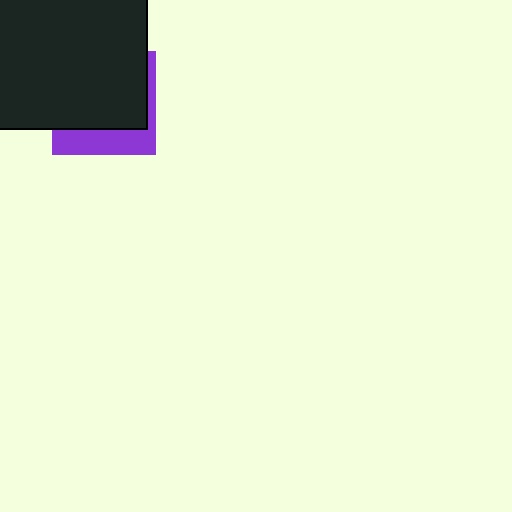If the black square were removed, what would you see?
You would see the complete purple square.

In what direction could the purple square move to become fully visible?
The purple square could move down. That would shift it out from behind the black square entirely.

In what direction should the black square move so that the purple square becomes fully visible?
The black square should move up. That is the shortest direction to clear the overlap and leave the purple square fully visible.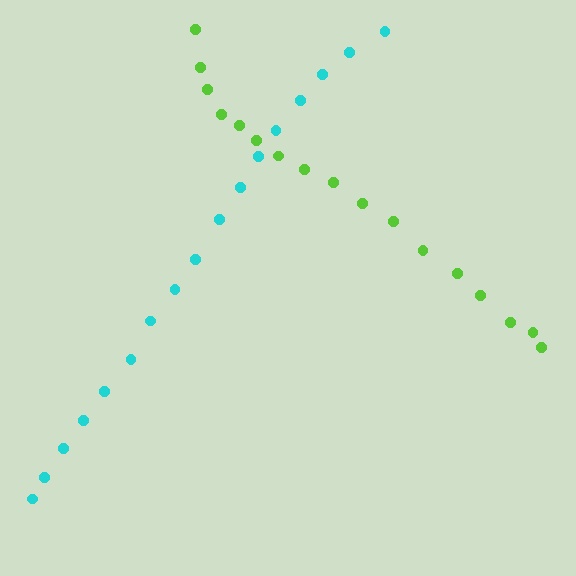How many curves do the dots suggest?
There are 2 distinct paths.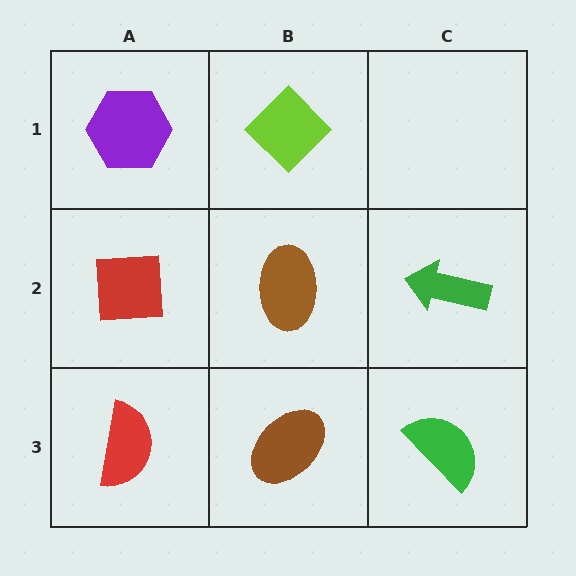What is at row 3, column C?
A green semicircle.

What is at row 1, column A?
A purple hexagon.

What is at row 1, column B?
A lime diamond.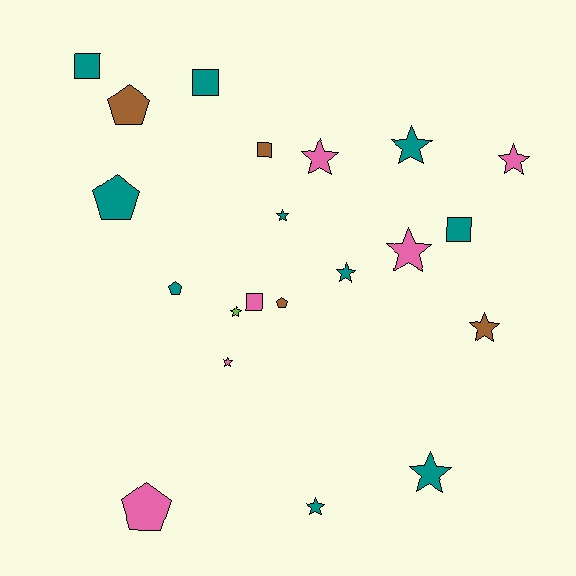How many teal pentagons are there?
There are 2 teal pentagons.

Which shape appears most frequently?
Star, with 11 objects.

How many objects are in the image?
There are 21 objects.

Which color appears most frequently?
Teal, with 10 objects.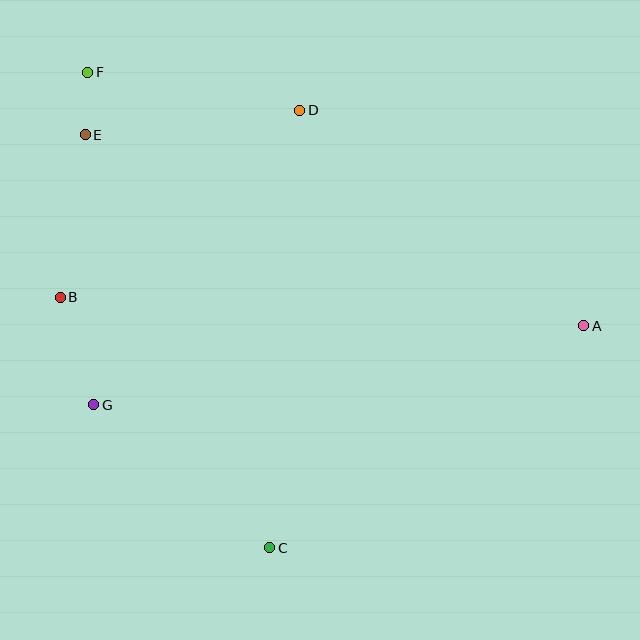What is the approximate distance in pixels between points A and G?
The distance between A and G is approximately 496 pixels.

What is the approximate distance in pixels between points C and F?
The distance between C and F is approximately 509 pixels.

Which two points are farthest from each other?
Points A and F are farthest from each other.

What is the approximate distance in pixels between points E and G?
The distance between E and G is approximately 270 pixels.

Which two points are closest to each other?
Points E and F are closest to each other.